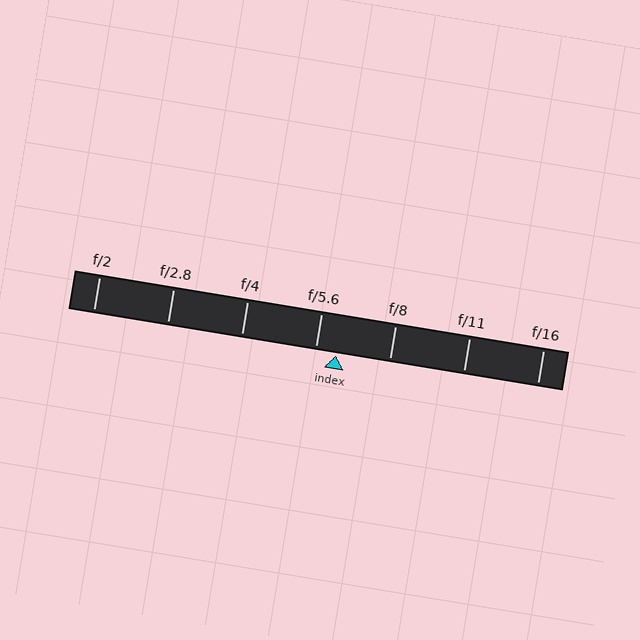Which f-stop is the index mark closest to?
The index mark is closest to f/5.6.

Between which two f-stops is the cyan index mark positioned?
The index mark is between f/5.6 and f/8.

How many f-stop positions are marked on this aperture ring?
There are 7 f-stop positions marked.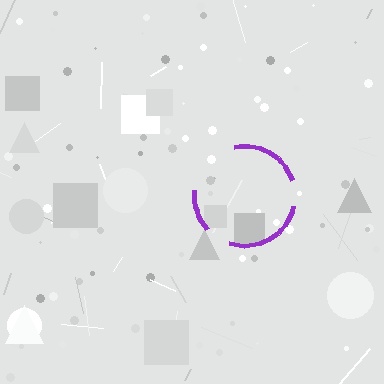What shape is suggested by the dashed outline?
The dashed outline suggests a circle.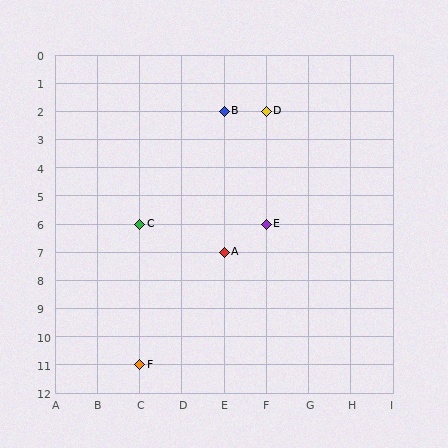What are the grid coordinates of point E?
Point E is at grid coordinates (F, 6).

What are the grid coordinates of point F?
Point F is at grid coordinates (C, 11).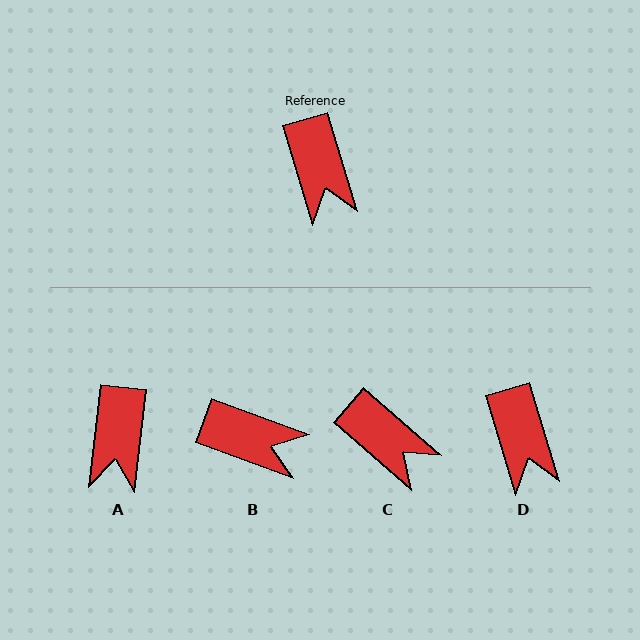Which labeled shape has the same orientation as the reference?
D.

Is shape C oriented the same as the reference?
No, it is off by about 32 degrees.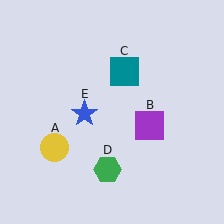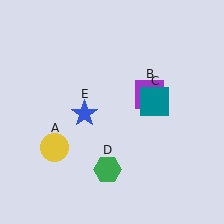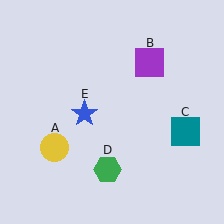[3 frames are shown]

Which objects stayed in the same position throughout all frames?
Yellow circle (object A) and green hexagon (object D) and blue star (object E) remained stationary.